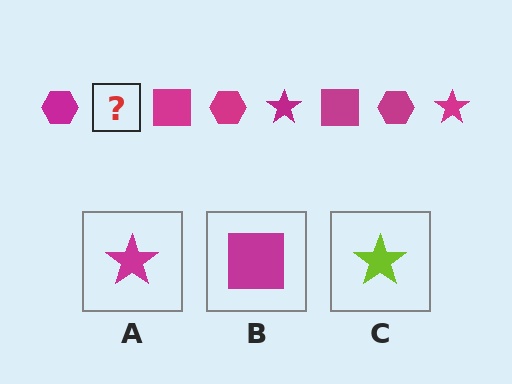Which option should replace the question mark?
Option A.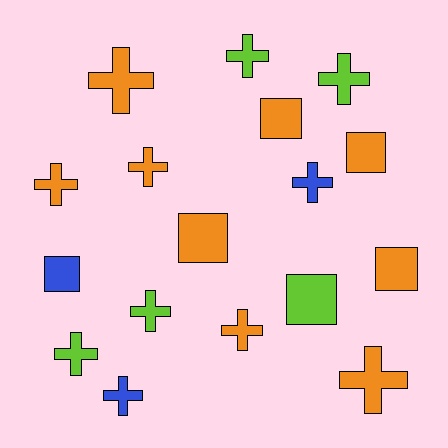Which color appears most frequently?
Orange, with 9 objects.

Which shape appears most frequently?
Cross, with 11 objects.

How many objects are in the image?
There are 17 objects.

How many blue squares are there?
There is 1 blue square.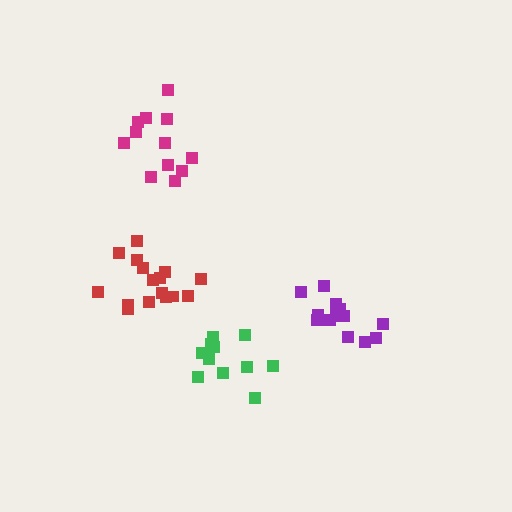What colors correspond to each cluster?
The clusters are colored: purple, magenta, red, green.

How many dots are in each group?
Group 1: 15 dots, Group 2: 12 dots, Group 3: 16 dots, Group 4: 11 dots (54 total).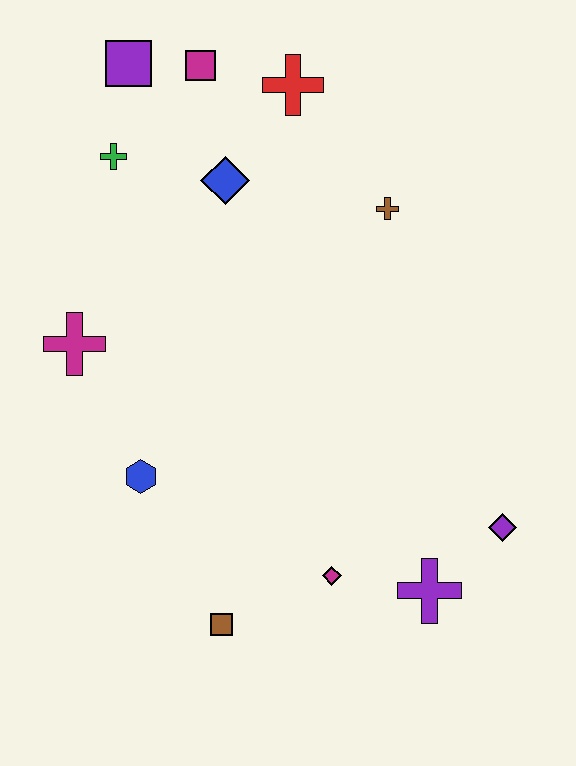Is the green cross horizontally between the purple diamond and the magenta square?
No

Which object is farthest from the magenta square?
The purple cross is farthest from the magenta square.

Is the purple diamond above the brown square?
Yes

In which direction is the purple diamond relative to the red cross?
The purple diamond is below the red cross.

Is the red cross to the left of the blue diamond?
No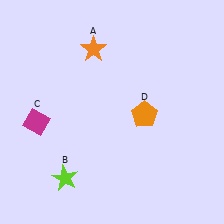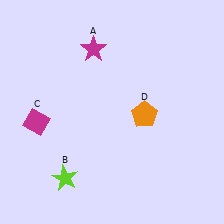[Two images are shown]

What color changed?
The star (A) changed from orange in Image 1 to magenta in Image 2.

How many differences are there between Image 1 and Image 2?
There is 1 difference between the two images.